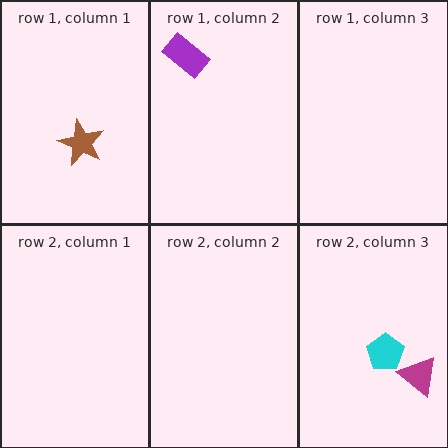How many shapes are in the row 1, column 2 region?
1.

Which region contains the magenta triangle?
The row 2, column 3 region.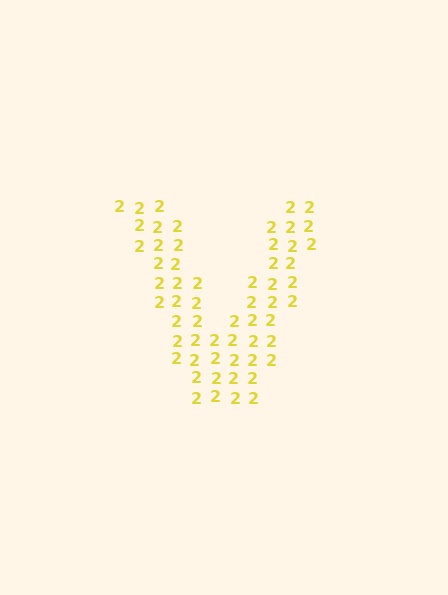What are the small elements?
The small elements are digit 2's.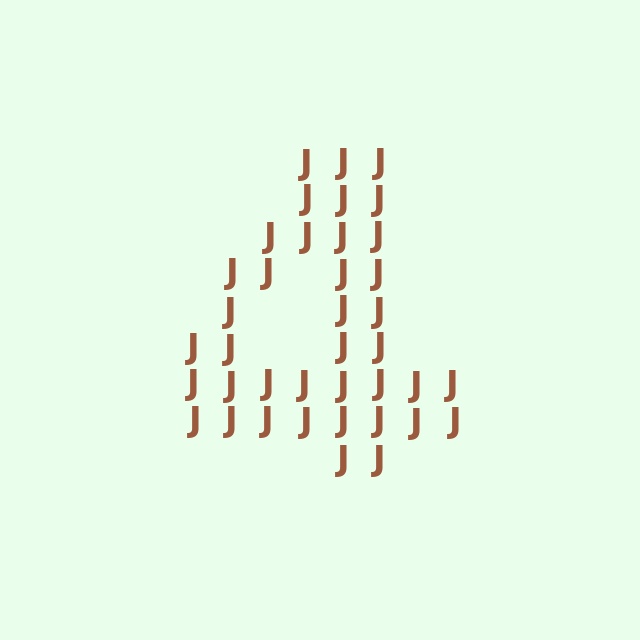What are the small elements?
The small elements are letter J's.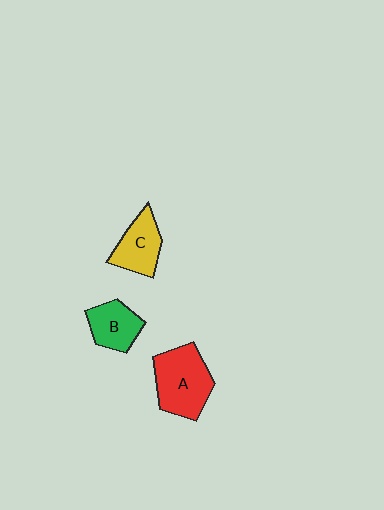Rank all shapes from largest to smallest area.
From largest to smallest: A (red), C (yellow), B (green).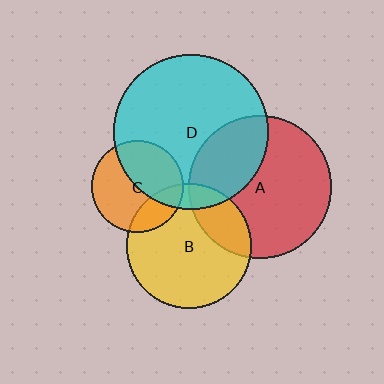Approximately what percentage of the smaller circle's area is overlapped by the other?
Approximately 45%.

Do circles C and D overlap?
Yes.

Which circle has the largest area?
Circle D (cyan).